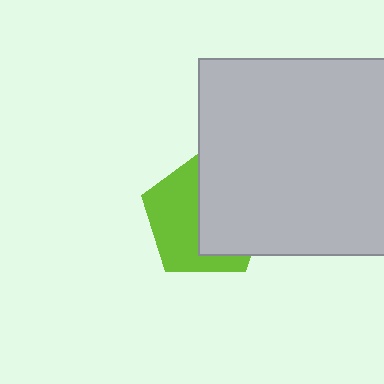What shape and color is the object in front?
The object in front is a light gray rectangle.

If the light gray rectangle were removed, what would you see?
You would see the complete lime pentagon.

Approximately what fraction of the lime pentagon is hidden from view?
Roughly 52% of the lime pentagon is hidden behind the light gray rectangle.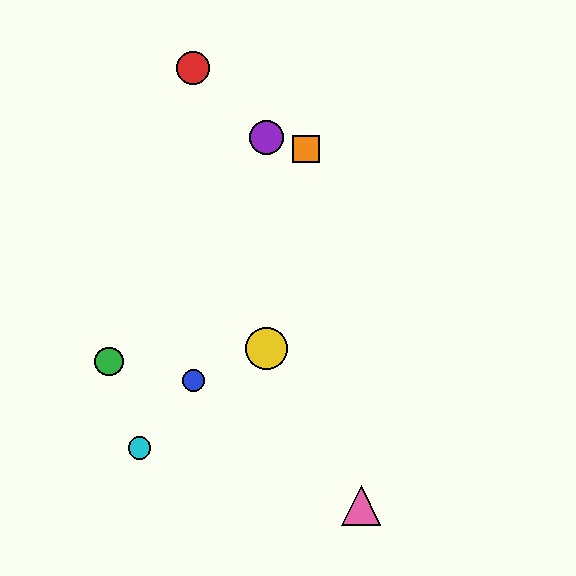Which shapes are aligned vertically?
The red circle, the blue circle are aligned vertically.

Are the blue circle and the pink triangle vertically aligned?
No, the blue circle is at x≈193 and the pink triangle is at x≈361.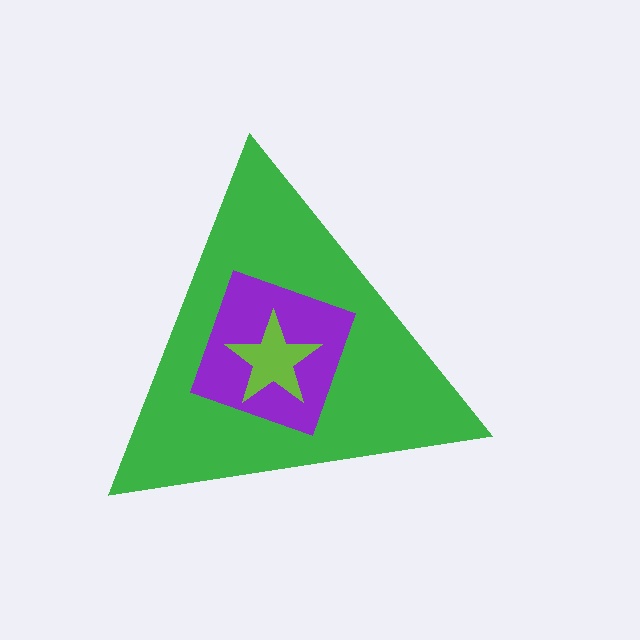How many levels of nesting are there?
3.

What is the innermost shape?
The lime star.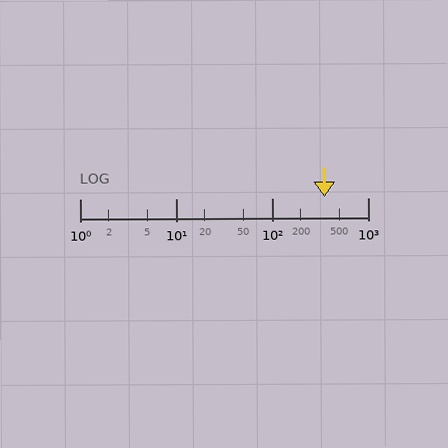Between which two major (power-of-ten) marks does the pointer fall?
The pointer is between 100 and 1000.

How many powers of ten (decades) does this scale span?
The scale spans 3 decades, from 1 to 1000.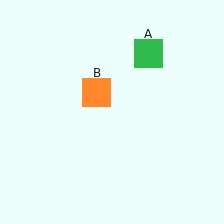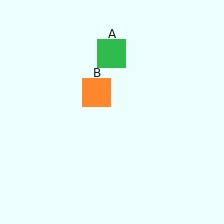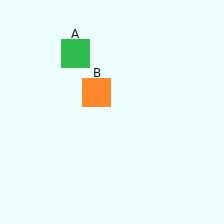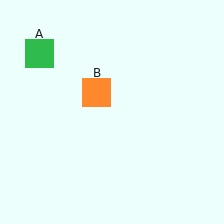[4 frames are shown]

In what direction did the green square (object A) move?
The green square (object A) moved left.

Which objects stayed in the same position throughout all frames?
Orange square (object B) remained stationary.